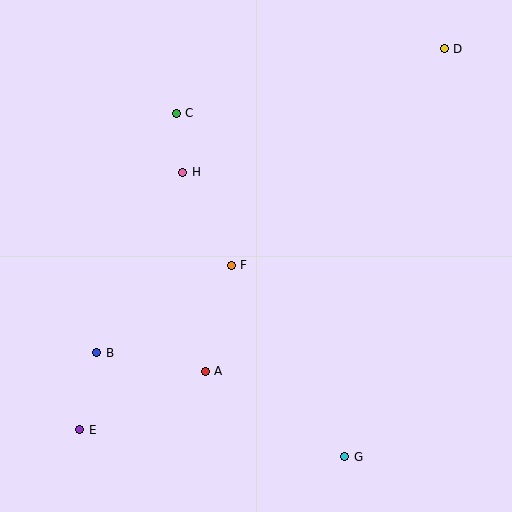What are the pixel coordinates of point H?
Point H is at (183, 172).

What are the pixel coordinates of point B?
Point B is at (97, 353).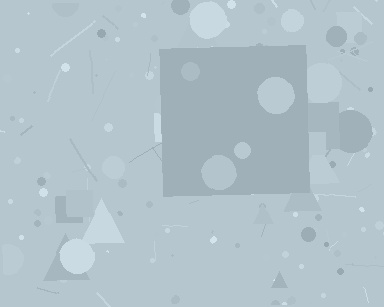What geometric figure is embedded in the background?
A square is embedded in the background.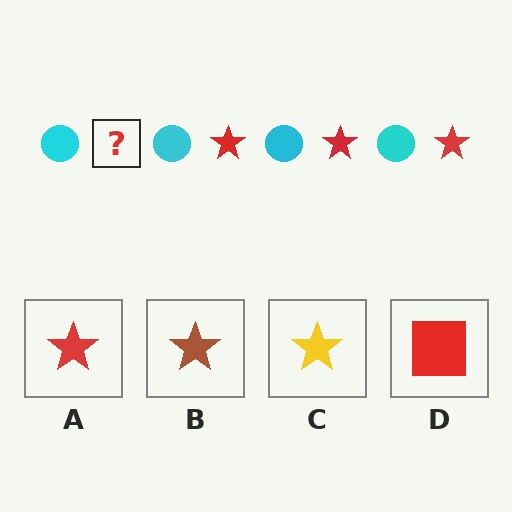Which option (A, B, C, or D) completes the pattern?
A.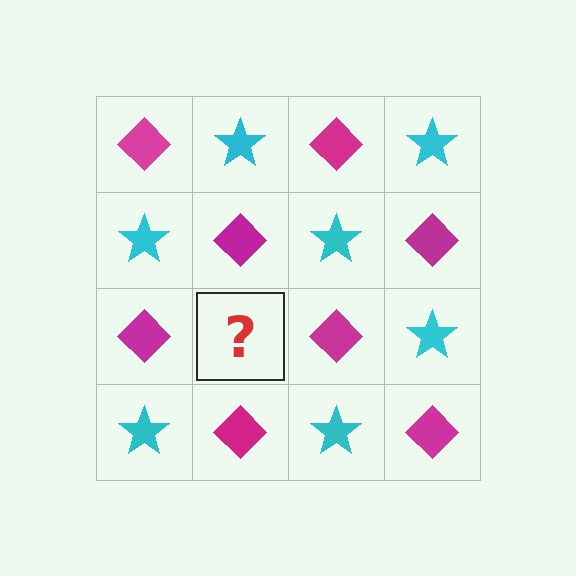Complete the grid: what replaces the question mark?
The question mark should be replaced with a cyan star.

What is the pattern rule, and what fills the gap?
The rule is that it alternates magenta diamond and cyan star in a checkerboard pattern. The gap should be filled with a cyan star.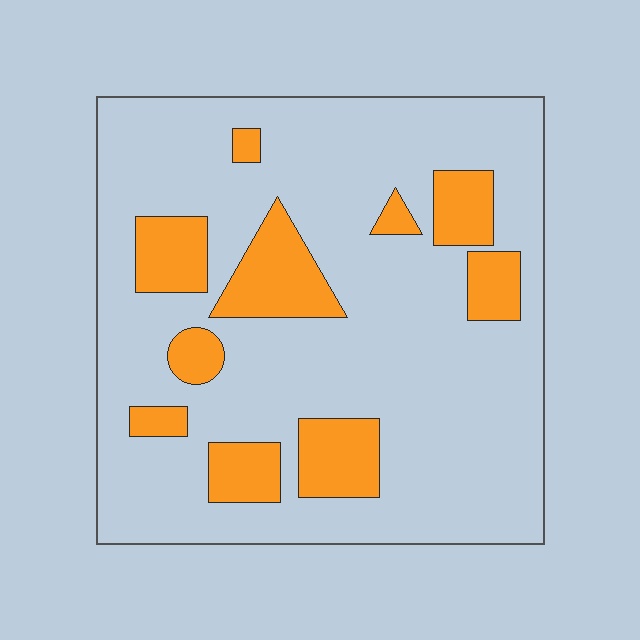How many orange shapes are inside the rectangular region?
10.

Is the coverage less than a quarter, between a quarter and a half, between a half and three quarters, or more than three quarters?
Less than a quarter.